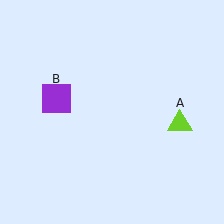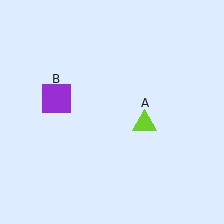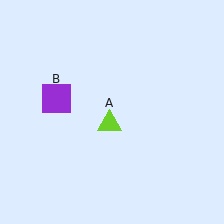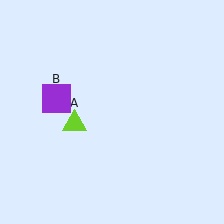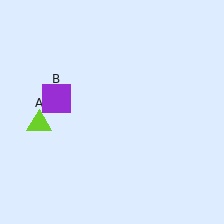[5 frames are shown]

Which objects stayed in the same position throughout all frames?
Purple square (object B) remained stationary.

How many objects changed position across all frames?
1 object changed position: lime triangle (object A).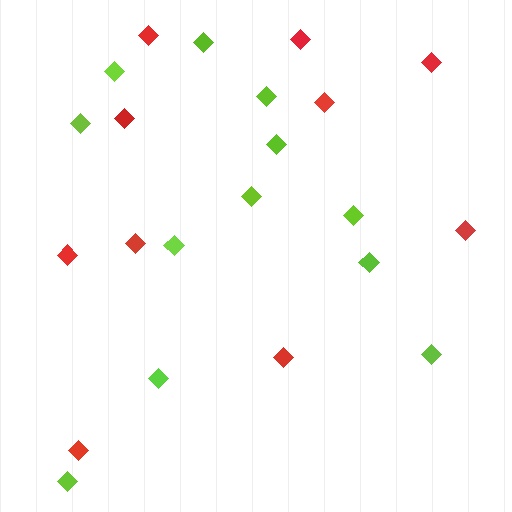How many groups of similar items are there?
There are 2 groups: one group of red diamonds (10) and one group of lime diamonds (12).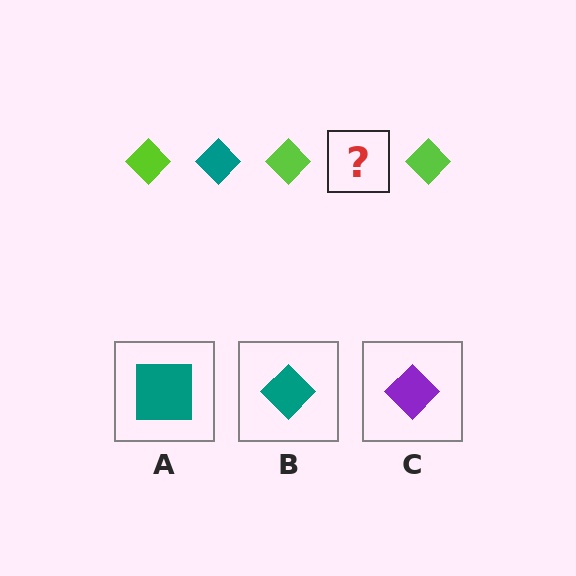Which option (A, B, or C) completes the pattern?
B.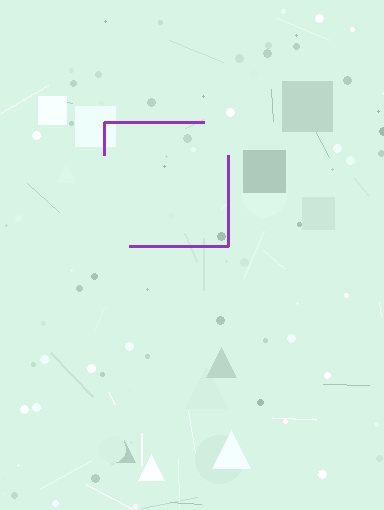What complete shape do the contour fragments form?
The contour fragments form a square.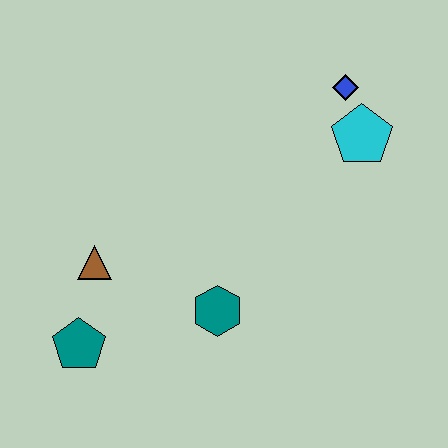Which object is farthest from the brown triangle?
The blue diamond is farthest from the brown triangle.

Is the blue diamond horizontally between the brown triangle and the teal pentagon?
No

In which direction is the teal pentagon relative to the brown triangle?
The teal pentagon is below the brown triangle.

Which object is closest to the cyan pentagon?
The blue diamond is closest to the cyan pentagon.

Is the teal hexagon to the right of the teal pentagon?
Yes